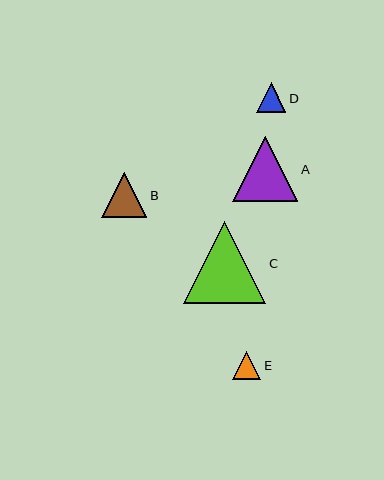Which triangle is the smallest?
Triangle E is the smallest with a size of approximately 28 pixels.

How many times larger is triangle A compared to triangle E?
Triangle A is approximately 2.3 times the size of triangle E.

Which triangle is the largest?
Triangle C is the largest with a size of approximately 83 pixels.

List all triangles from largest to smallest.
From largest to smallest: C, A, B, D, E.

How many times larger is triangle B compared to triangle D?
Triangle B is approximately 1.5 times the size of triangle D.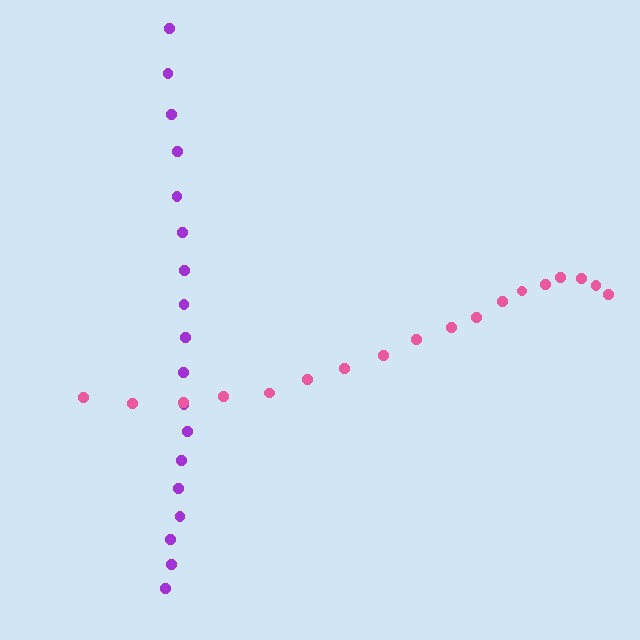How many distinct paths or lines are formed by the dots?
There are 2 distinct paths.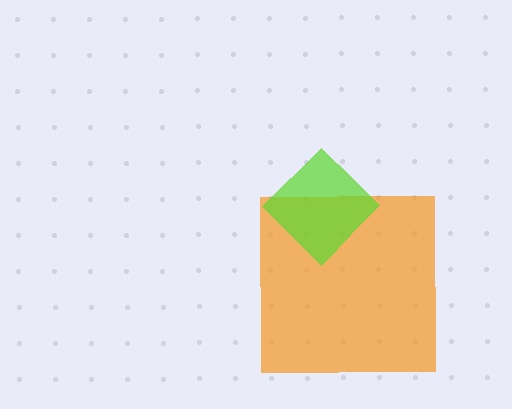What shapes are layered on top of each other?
The layered shapes are: an orange square, a lime diamond.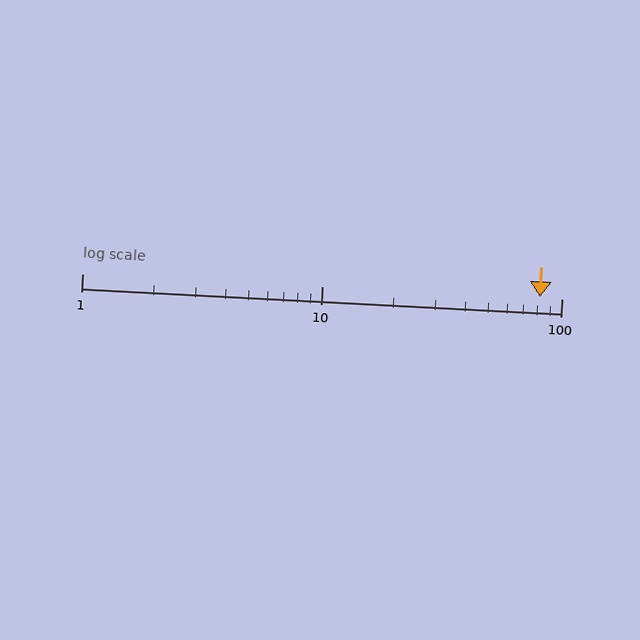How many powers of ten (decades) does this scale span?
The scale spans 2 decades, from 1 to 100.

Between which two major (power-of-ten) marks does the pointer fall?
The pointer is between 10 and 100.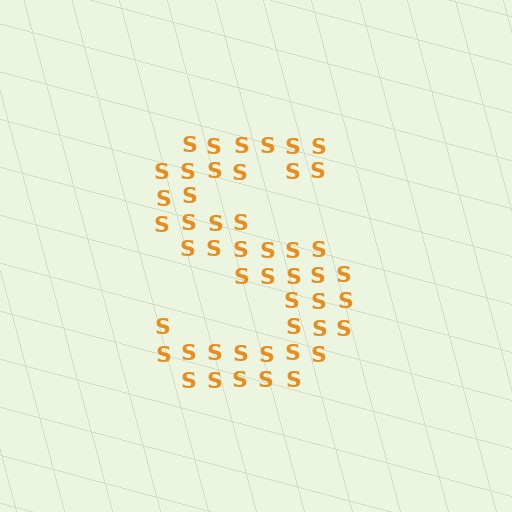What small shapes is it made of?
It is made of small letter S's.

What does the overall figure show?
The overall figure shows the letter S.